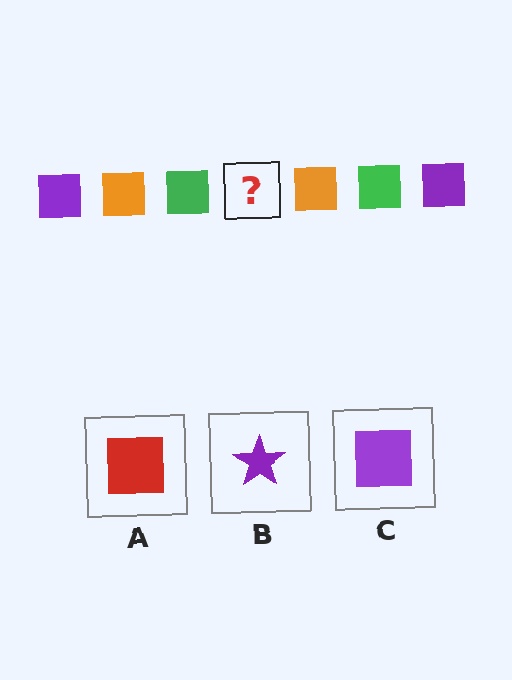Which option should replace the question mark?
Option C.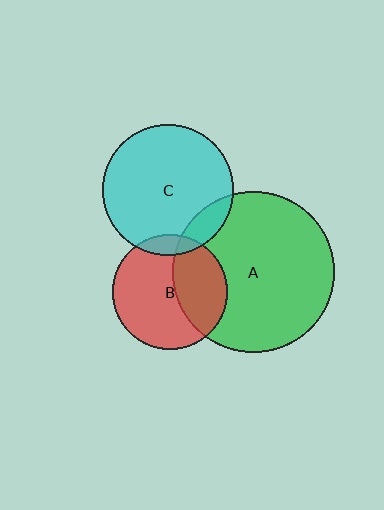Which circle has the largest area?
Circle A (green).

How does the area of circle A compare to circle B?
Approximately 2.0 times.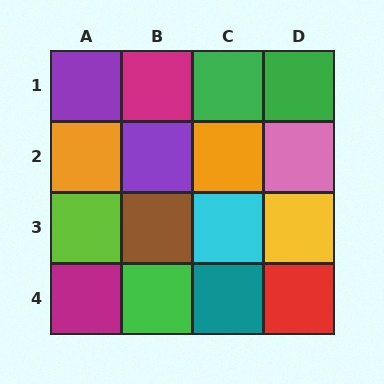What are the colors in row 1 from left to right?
Purple, magenta, green, green.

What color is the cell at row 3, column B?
Brown.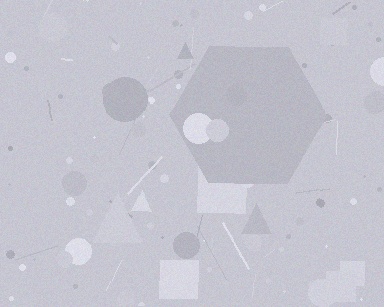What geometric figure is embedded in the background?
A hexagon is embedded in the background.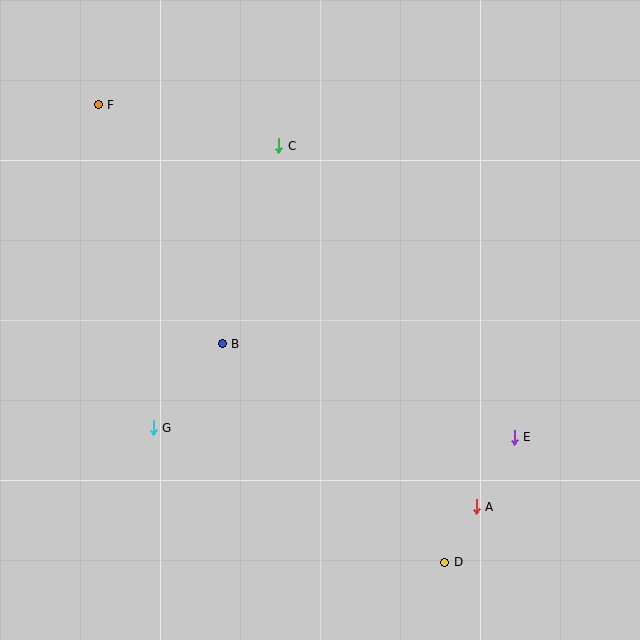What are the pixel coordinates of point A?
Point A is at (476, 507).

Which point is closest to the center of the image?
Point B at (222, 344) is closest to the center.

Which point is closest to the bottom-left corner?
Point G is closest to the bottom-left corner.